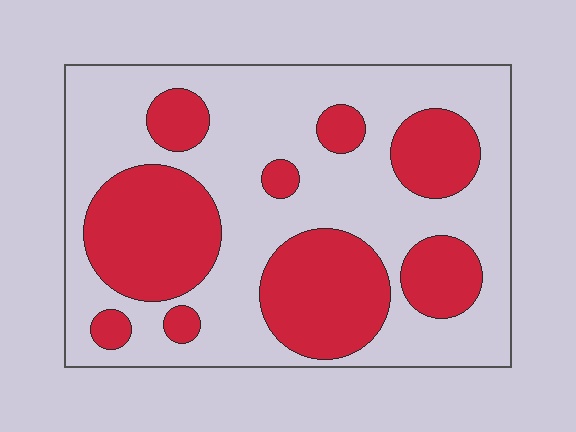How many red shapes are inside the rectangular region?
9.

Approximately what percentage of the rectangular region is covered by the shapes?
Approximately 35%.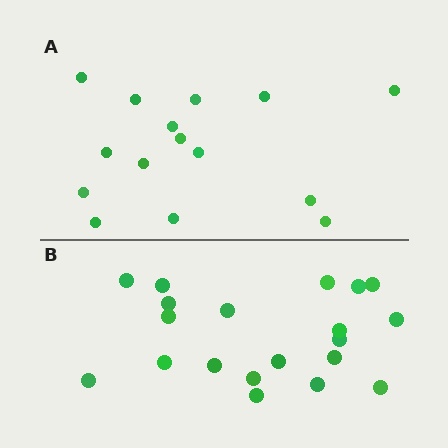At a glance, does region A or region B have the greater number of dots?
Region B (the bottom region) has more dots.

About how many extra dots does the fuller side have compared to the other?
Region B has about 5 more dots than region A.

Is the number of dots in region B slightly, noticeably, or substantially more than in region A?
Region B has noticeably more, but not dramatically so. The ratio is roughly 1.3 to 1.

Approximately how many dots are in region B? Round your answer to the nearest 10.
About 20 dots.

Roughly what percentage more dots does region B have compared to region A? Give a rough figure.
About 35% more.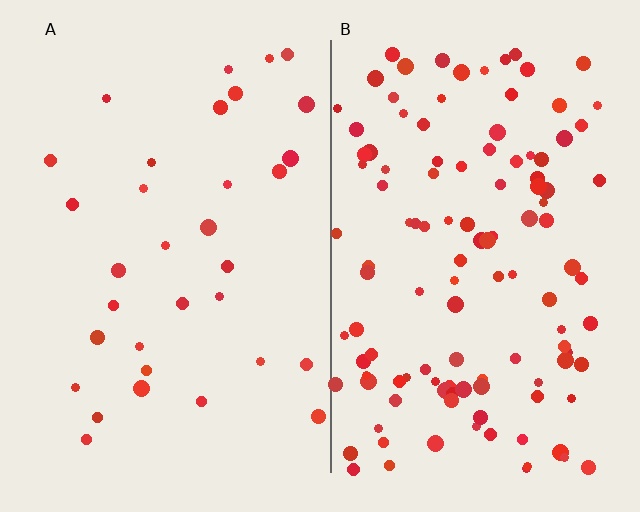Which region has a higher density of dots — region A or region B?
B (the right).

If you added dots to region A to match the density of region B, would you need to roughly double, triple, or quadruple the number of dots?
Approximately quadruple.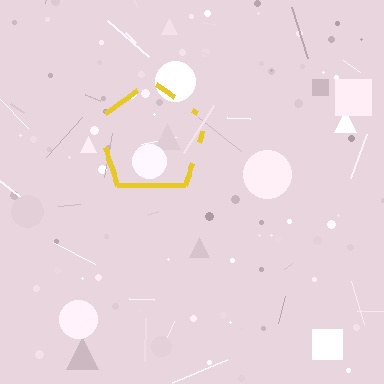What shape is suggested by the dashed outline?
The dashed outline suggests a pentagon.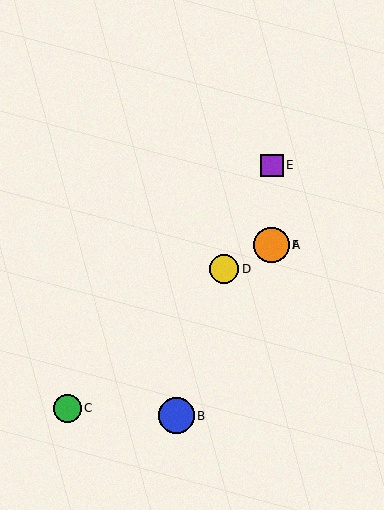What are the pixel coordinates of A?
Object A is at (272, 245).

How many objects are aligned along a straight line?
3 objects (A, D, F) are aligned along a straight line.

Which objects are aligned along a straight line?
Objects A, D, F are aligned along a straight line.